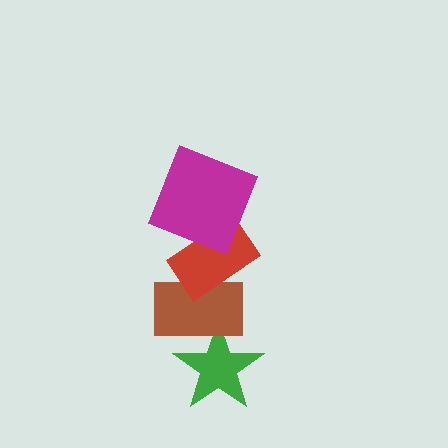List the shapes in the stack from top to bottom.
From top to bottom: the magenta square, the red rectangle, the brown rectangle, the green star.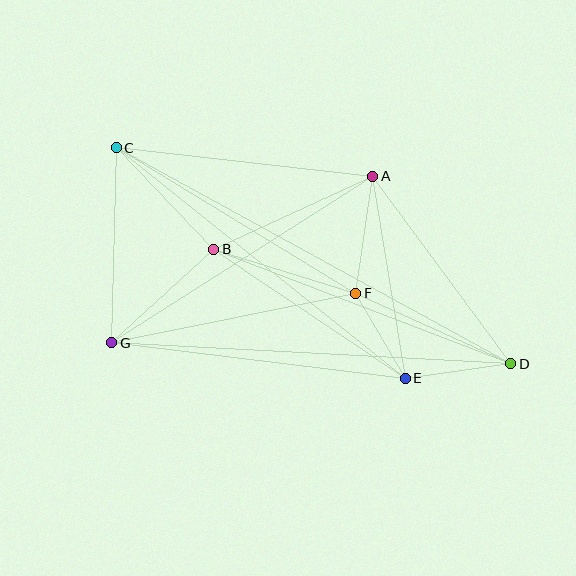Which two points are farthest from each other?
Points C and D are farthest from each other.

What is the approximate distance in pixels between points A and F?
The distance between A and F is approximately 118 pixels.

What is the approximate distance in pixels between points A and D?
The distance between A and D is approximately 233 pixels.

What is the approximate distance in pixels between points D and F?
The distance between D and F is approximately 170 pixels.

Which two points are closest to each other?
Points E and F are closest to each other.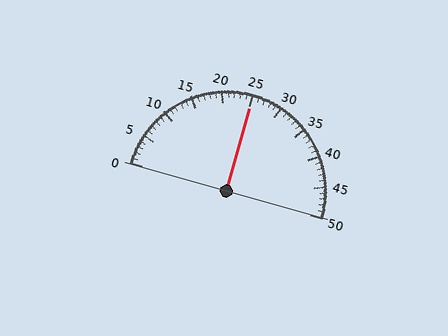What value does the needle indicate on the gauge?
The needle indicates approximately 25.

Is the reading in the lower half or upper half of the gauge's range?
The reading is in the upper half of the range (0 to 50).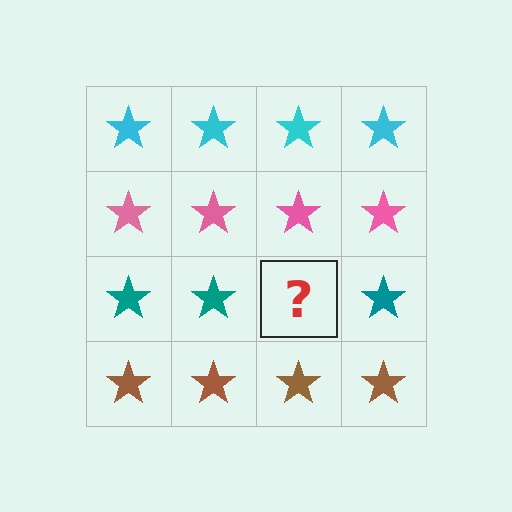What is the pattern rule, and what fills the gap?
The rule is that each row has a consistent color. The gap should be filled with a teal star.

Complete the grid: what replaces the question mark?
The question mark should be replaced with a teal star.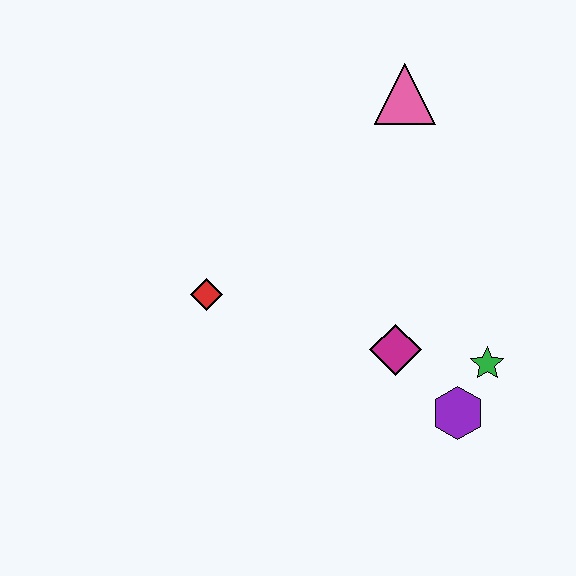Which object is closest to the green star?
The purple hexagon is closest to the green star.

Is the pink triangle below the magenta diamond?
No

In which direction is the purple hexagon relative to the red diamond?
The purple hexagon is to the right of the red diamond.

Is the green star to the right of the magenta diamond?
Yes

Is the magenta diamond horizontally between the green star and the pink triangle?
No